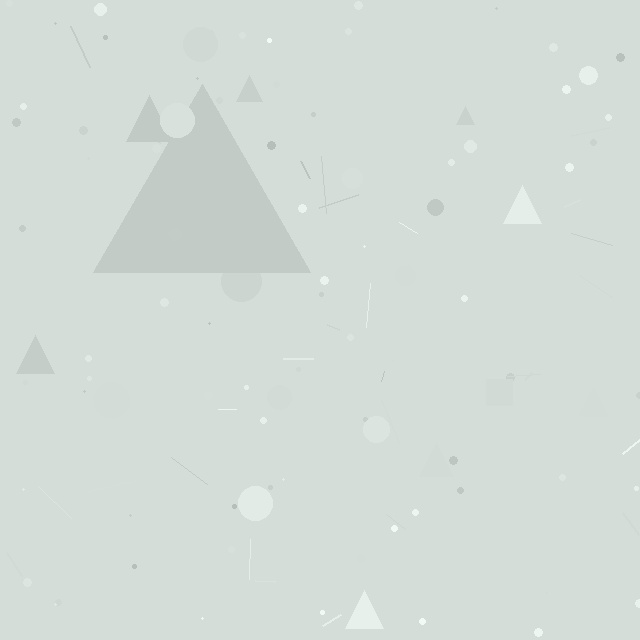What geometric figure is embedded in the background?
A triangle is embedded in the background.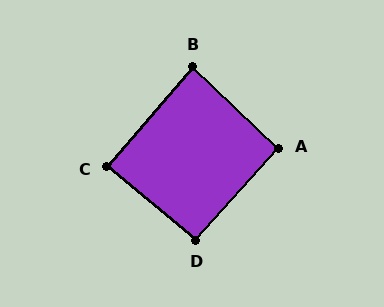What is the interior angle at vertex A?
Approximately 91 degrees (approximately right).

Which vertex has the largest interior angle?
D, at approximately 93 degrees.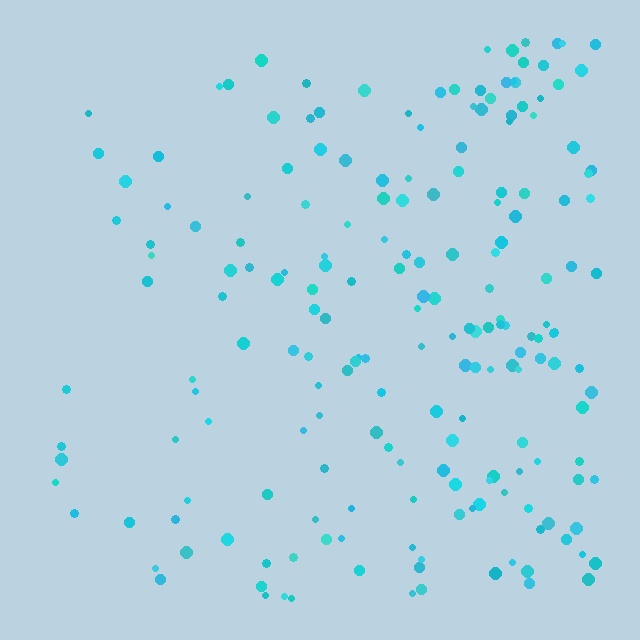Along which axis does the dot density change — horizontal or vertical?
Horizontal.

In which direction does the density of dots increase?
From left to right, with the right side densest.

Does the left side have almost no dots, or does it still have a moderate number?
Still a moderate number, just noticeably fewer than the right.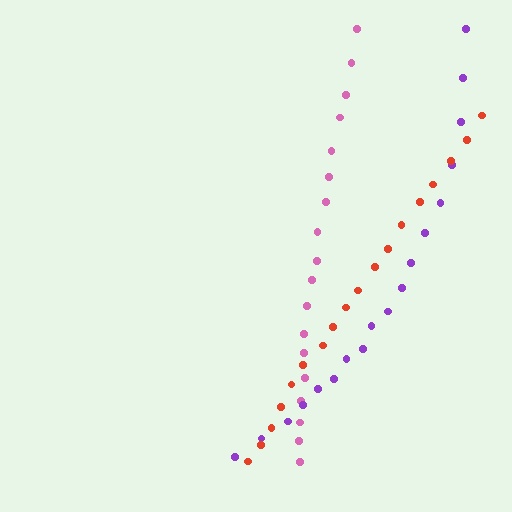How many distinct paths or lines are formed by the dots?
There are 3 distinct paths.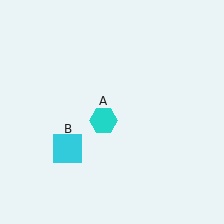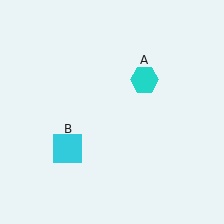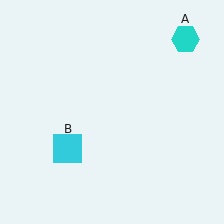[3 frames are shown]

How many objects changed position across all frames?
1 object changed position: cyan hexagon (object A).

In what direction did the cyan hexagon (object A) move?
The cyan hexagon (object A) moved up and to the right.